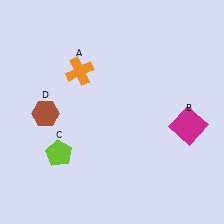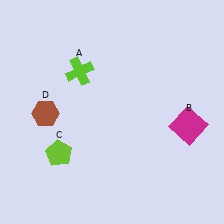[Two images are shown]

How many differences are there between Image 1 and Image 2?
There is 1 difference between the two images.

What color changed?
The cross (A) changed from orange in Image 1 to lime in Image 2.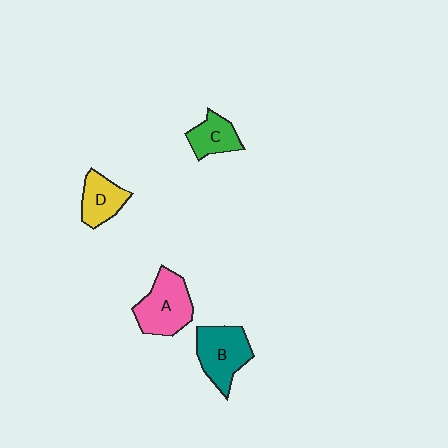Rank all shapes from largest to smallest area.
From largest to smallest: A (pink), B (teal), D (yellow), C (green).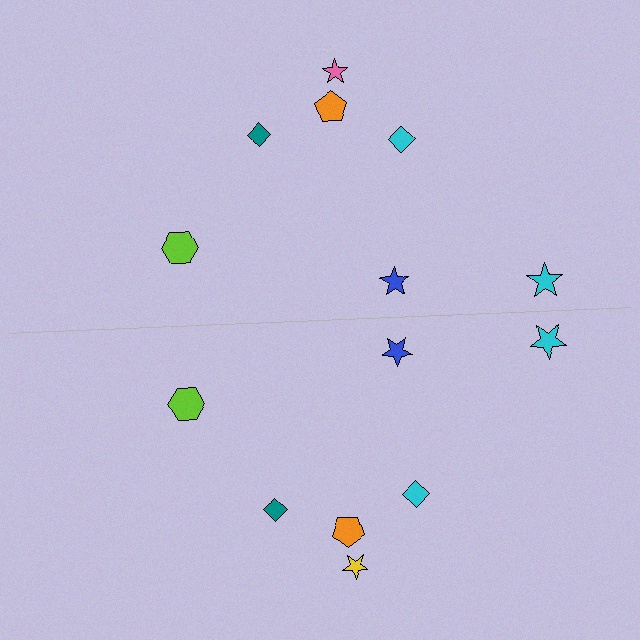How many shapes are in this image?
There are 14 shapes in this image.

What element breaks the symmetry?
The yellow star on the bottom side breaks the symmetry — its mirror counterpart is pink.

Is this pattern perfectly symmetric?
No, the pattern is not perfectly symmetric. The yellow star on the bottom side breaks the symmetry — its mirror counterpart is pink.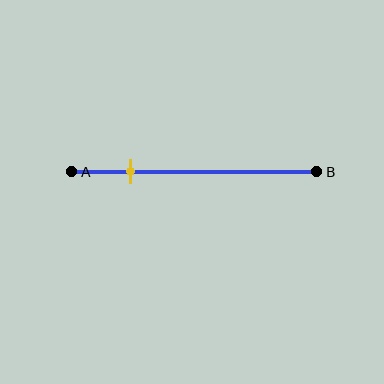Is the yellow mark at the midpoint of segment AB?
No, the mark is at about 25% from A, not at the 50% midpoint.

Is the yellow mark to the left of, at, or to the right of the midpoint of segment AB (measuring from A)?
The yellow mark is to the left of the midpoint of segment AB.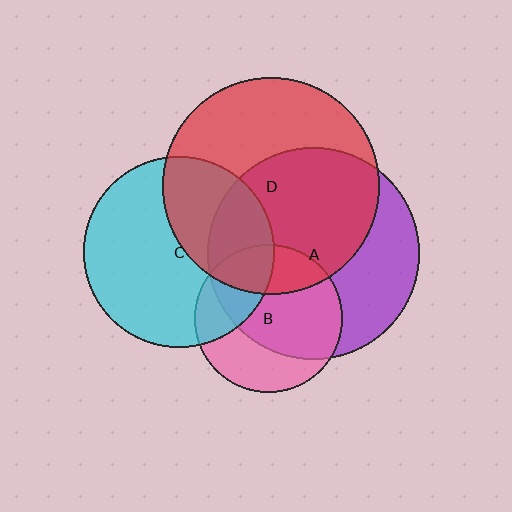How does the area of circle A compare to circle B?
Approximately 2.1 times.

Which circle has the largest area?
Circle D (red).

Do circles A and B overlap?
Yes.